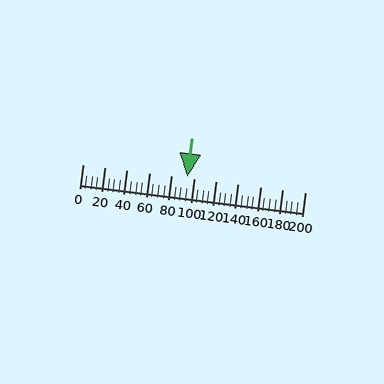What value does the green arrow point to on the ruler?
The green arrow points to approximately 94.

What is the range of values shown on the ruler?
The ruler shows values from 0 to 200.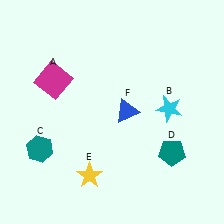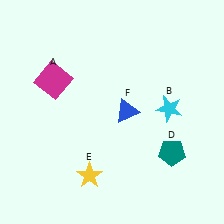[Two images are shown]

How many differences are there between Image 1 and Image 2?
There is 1 difference between the two images.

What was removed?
The teal hexagon (C) was removed in Image 2.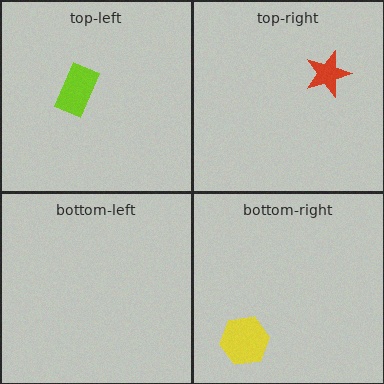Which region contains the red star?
The top-right region.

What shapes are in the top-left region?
The lime rectangle.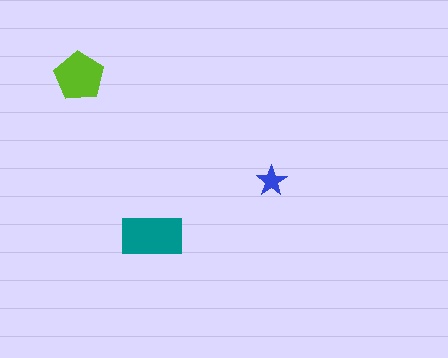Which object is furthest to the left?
The lime pentagon is leftmost.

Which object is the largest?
The teal rectangle.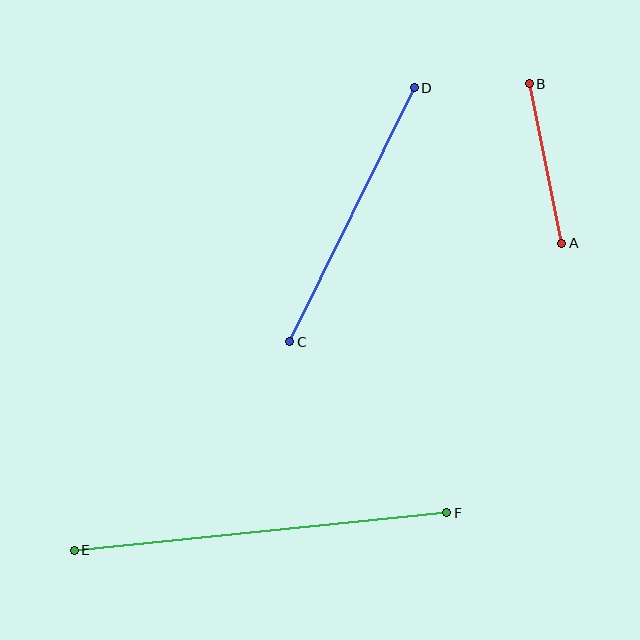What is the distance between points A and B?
The distance is approximately 163 pixels.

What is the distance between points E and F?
The distance is approximately 374 pixels.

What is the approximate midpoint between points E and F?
The midpoint is at approximately (260, 532) pixels.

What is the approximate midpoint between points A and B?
The midpoint is at approximately (545, 164) pixels.